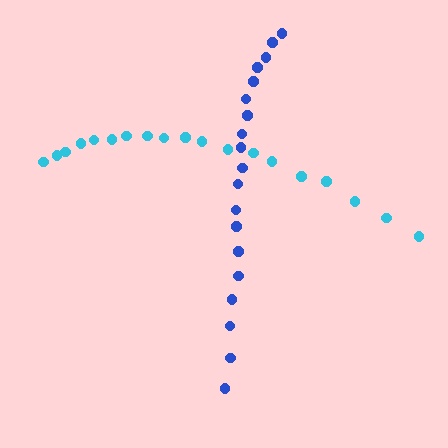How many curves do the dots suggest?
There are 2 distinct paths.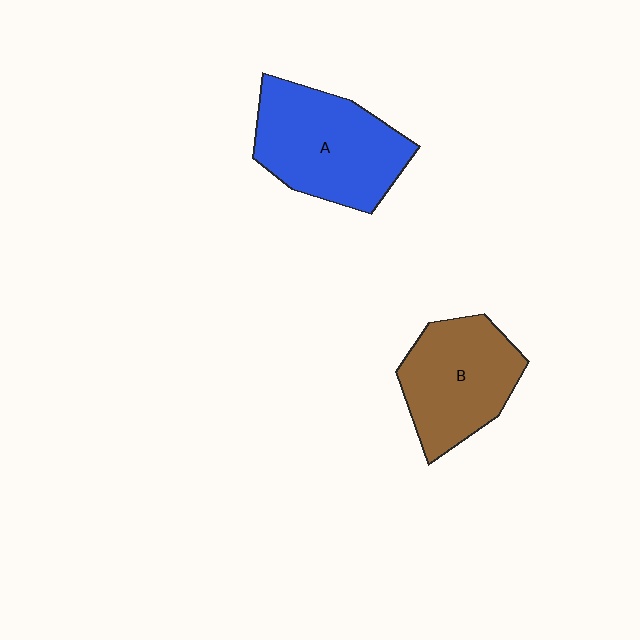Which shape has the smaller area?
Shape B (brown).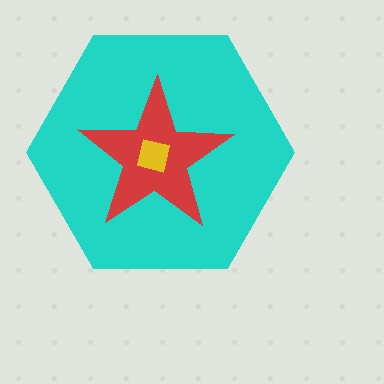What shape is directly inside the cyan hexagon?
The red star.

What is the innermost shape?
The yellow square.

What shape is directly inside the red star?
The yellow square.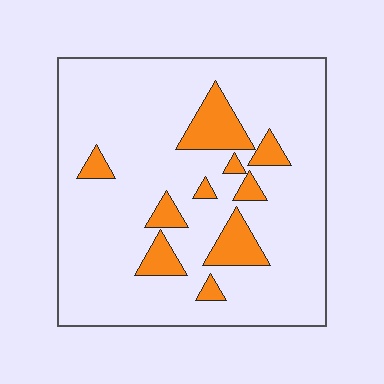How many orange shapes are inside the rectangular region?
10.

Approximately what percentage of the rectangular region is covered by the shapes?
Approximately 15%.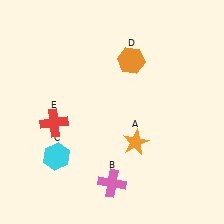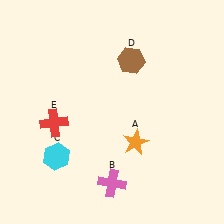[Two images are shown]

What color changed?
The hexagon (D) changed from orange in Image 1 to brown in Image 2.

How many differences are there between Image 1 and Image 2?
There is 1 difference between the two images.